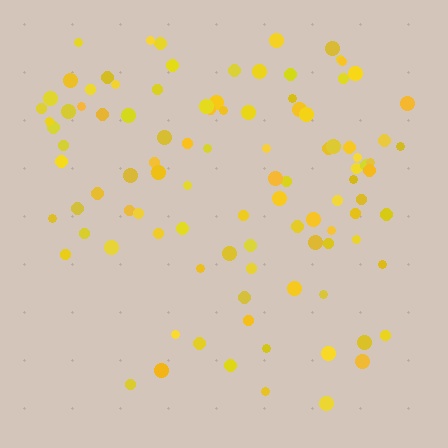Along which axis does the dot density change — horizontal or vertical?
Vertical.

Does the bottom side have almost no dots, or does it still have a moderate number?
Still a moderate number, just noticeably fewer than the top.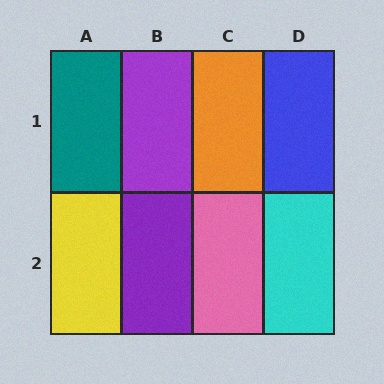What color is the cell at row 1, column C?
Orange.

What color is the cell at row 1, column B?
Purple.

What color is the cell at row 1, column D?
Blue.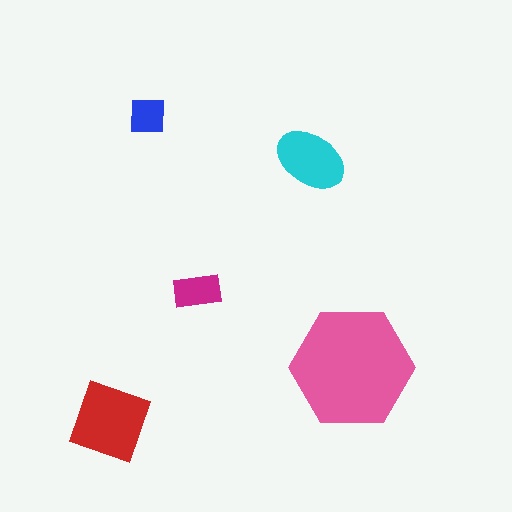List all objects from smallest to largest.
The blue square, the magenta rectangle, the cyan ellipse, the red square, the pink hexagon.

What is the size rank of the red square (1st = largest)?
2nd.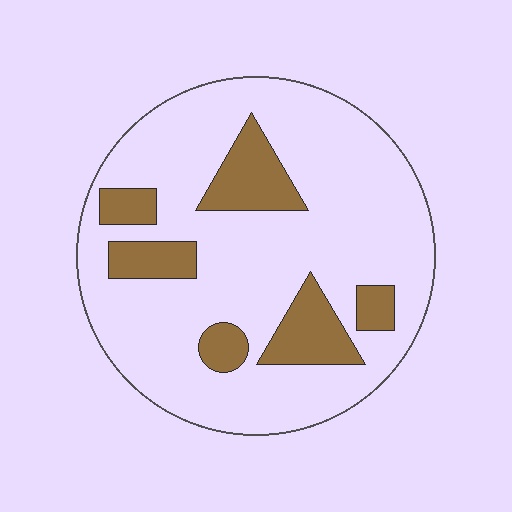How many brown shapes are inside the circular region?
6.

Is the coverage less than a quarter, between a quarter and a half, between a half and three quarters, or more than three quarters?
Less than a quarter.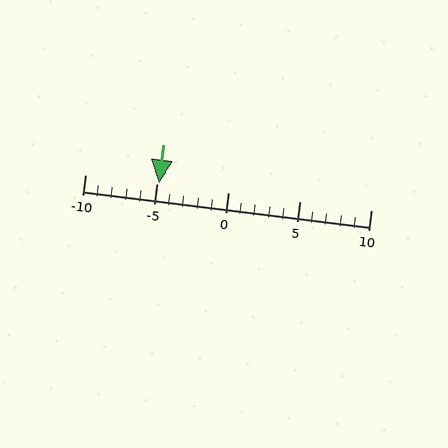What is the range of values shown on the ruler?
The ruler shows values from -10 to 10.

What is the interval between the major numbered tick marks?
The major tick marks are spaced 5 units apart.